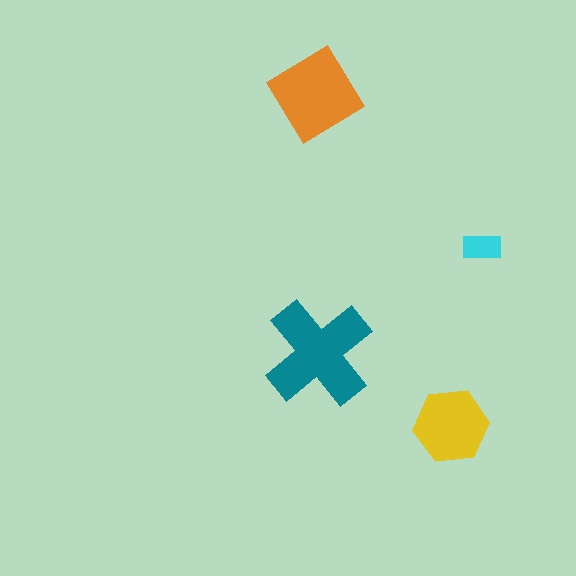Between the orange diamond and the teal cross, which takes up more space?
The teal cross.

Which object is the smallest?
The cyan rectangle.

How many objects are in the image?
There are 4 objects in the image.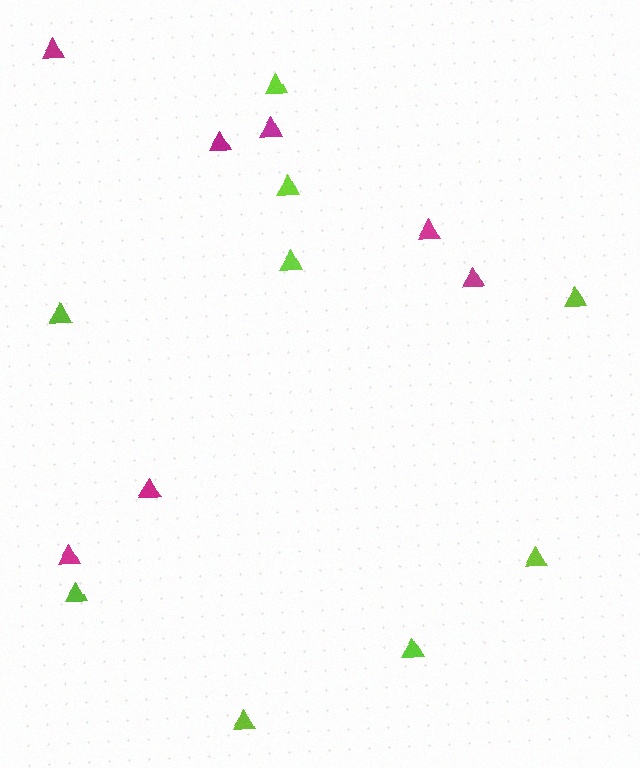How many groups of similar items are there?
There are 2 groups: one group of magenta triangles (7) and one group of lime triangles (9).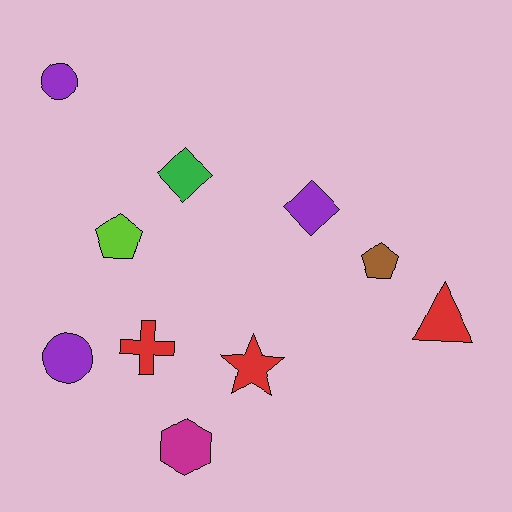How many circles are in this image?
There are 2 circles.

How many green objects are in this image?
There is 1 green object.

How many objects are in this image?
There are 10 objects.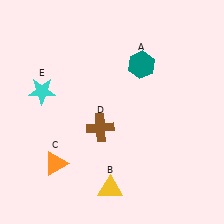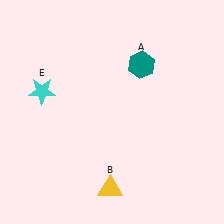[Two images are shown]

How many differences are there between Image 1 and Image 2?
There are 2 differences between the two images.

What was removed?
The orange triangle (C), the brown cross (D) were removed in Image 2.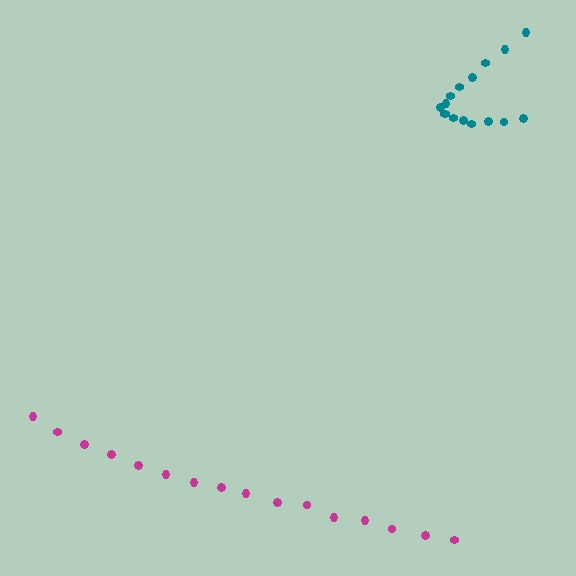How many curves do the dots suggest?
There are 2 distinct paths.